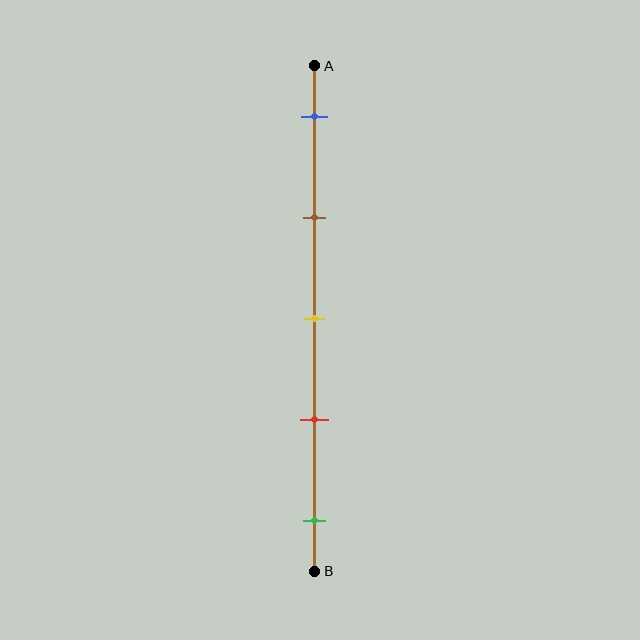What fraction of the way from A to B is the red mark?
The red mark is approximately 70% (0.7) of the way from A to B.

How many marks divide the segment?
There are 5 marks dividing the segment.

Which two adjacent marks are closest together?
The yellow and red marks are the closest adjacent pair.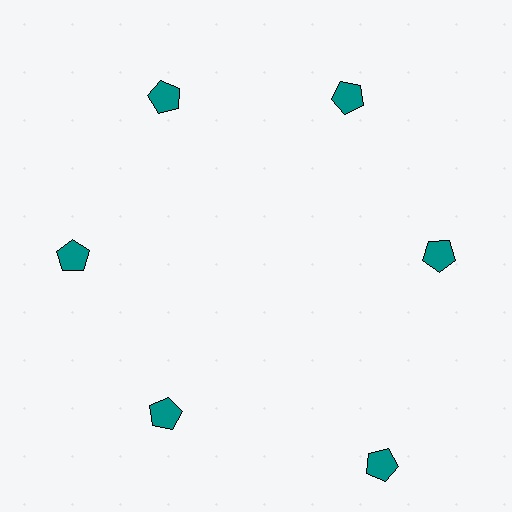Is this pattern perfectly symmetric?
No. The 6 teal pentagons are arranged in a ring, but one element near the 5 o'clock position is pushed outward from the center, breaking the 6-fold rotational symmetry.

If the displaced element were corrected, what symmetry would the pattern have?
It would have 6-fold rotational symmetry — the pattern would map onto itself every 60 degrees.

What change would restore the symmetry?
The symmetry would be restored by moving it inward, back onto the ring so that all 6 pentagons sit at equal angles and equal distance from the center.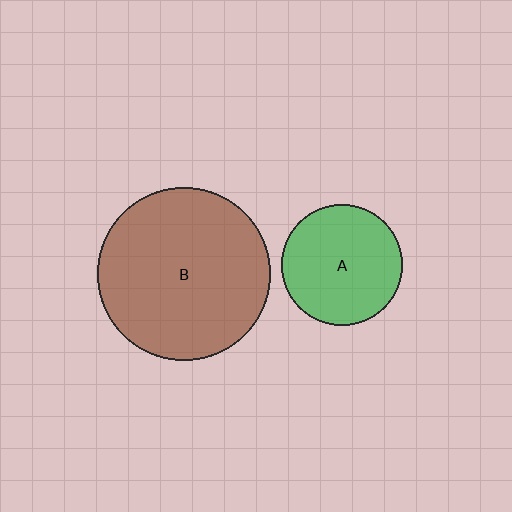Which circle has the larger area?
Circle B (brown).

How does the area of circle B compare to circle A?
Approximately 2.0 times.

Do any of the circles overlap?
No, none of the circles overlap.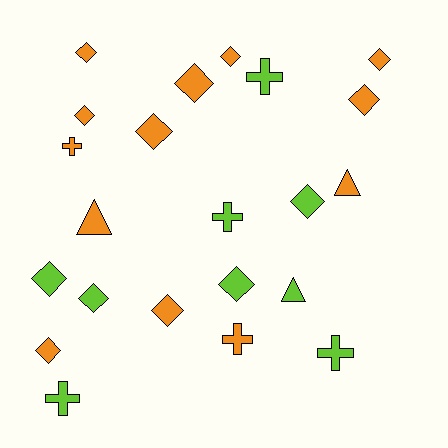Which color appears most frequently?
Orange, with 13 objects.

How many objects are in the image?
There are 22 objects.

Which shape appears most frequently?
Diamond, with 13 objects.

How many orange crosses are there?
There are 2 orange crosses.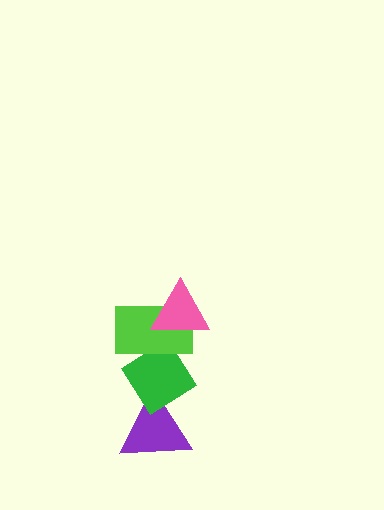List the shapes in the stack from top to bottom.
From top to bottom: the pink triangle, the lime rectangle, the green diamond, the purple triangle.